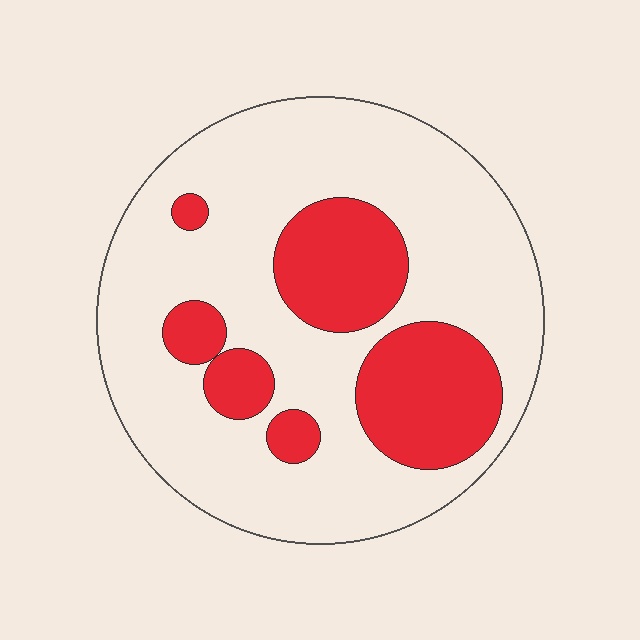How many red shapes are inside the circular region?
6.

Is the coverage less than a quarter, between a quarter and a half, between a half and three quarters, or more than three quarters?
Between a quarter and a half.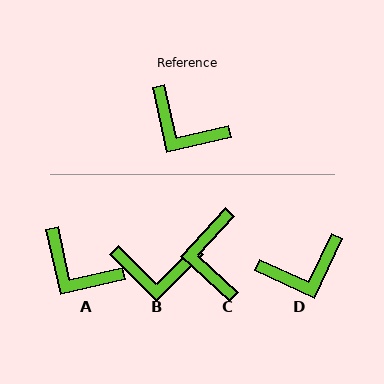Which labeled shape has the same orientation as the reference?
A.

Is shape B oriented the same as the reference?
No, it is off by about 33 degrees.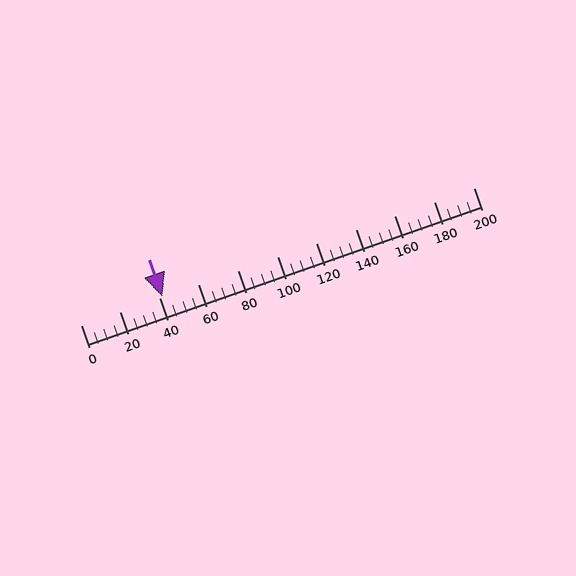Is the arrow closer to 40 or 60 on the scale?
The arrow is closer to 40.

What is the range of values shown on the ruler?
The ruler shows values from 0 to 200.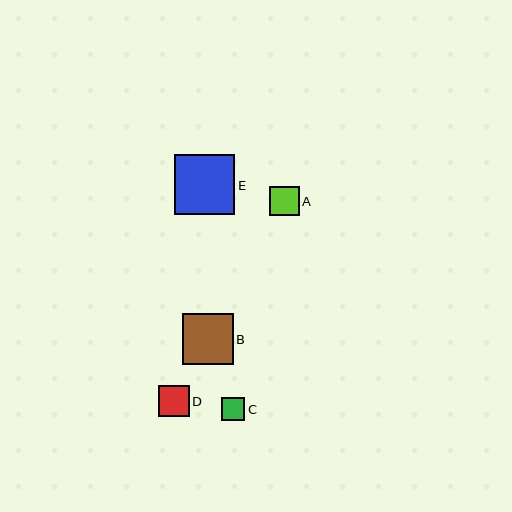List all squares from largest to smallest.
From largest to smallest: E, B, D, A, C.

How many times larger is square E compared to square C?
Square E is approximately 2.6 times the size of square C.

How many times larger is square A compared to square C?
Square A is approximately 1.3 times the size of square C.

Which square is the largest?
Square E is the largest with a size of approximately 60 pixels.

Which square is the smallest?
Square C is the smallest with a size of approximately 23 pixels.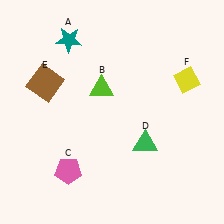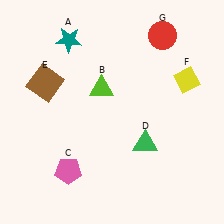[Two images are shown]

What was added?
A red circle (G) was added in Image 2.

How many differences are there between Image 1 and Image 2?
There is 1 difference between the two images.